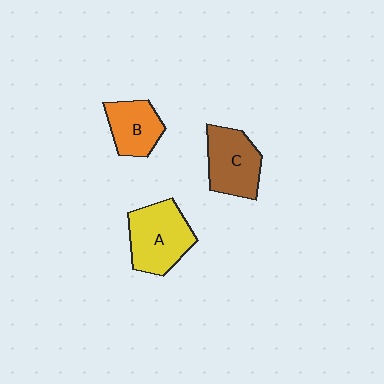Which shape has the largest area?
Shape A (yellow).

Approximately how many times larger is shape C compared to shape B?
Approximately 1.3 times.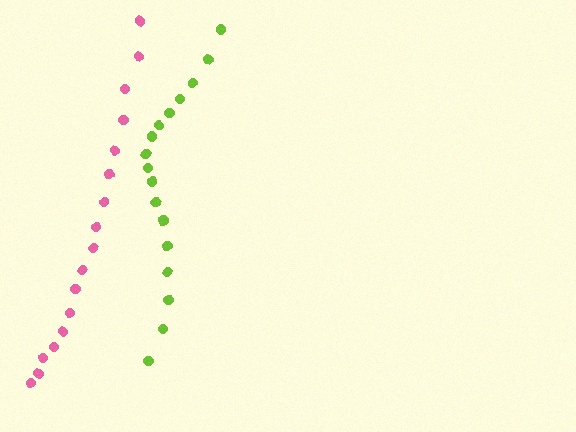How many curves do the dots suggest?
There are 2 distinct paths.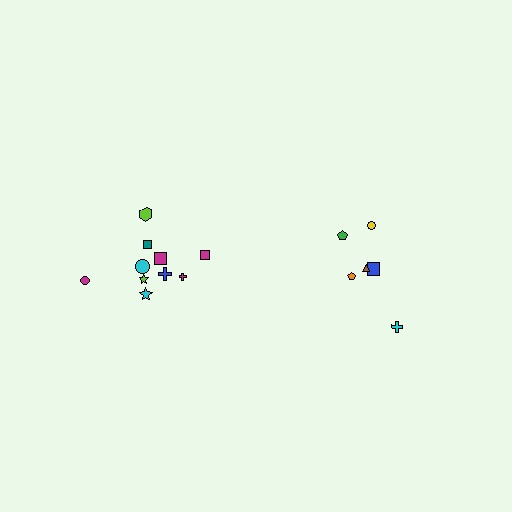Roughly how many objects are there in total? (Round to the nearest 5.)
Roughly 15 objects in total.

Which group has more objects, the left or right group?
The left group.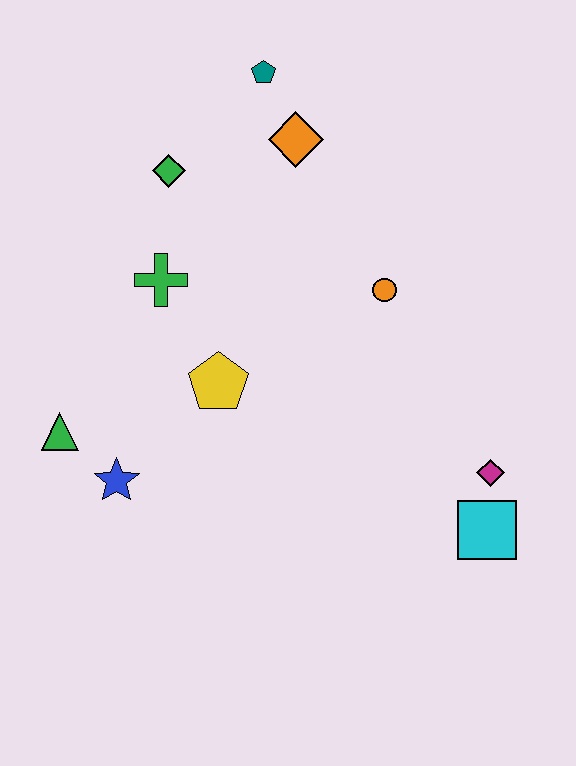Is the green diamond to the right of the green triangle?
Yes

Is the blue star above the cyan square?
Yes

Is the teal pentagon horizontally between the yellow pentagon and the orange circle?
Yes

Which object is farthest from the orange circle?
The green triangle is farthest from the orange circle.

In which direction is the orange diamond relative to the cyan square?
The orange diamond is above the cyan square.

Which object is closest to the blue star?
The green triangle is closest to the blue star.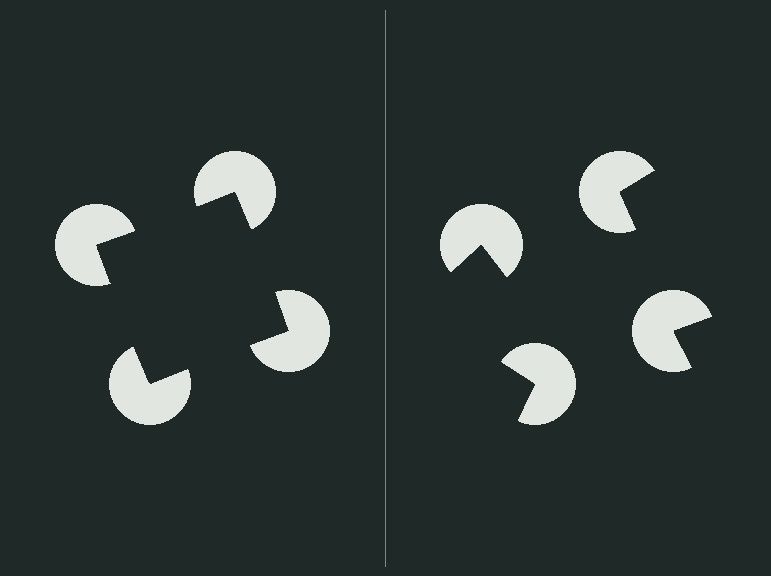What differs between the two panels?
The pac-man discs are positioned identically on both sides; only the wedge orientations differ. On the left they align to a square; on the right they are misaligned.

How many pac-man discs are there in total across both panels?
8 — 4 on each side.